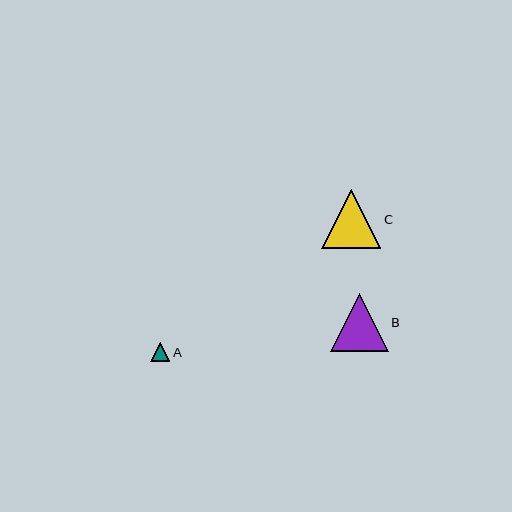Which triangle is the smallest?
Triangle A is the smallest with a size of approximately 19 pixels.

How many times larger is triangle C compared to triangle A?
Triangle C is approximately 3.1 times the size of triangle A.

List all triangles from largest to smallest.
From largest to smallest: C, B, A.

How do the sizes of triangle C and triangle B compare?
Triangle C and triangle B are approximately the same size.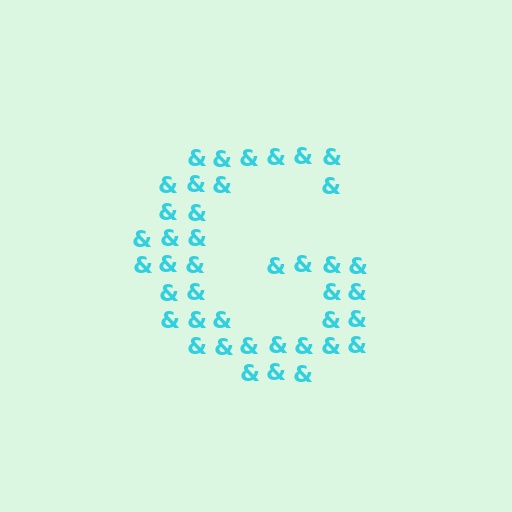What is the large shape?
The large shape is the letter G.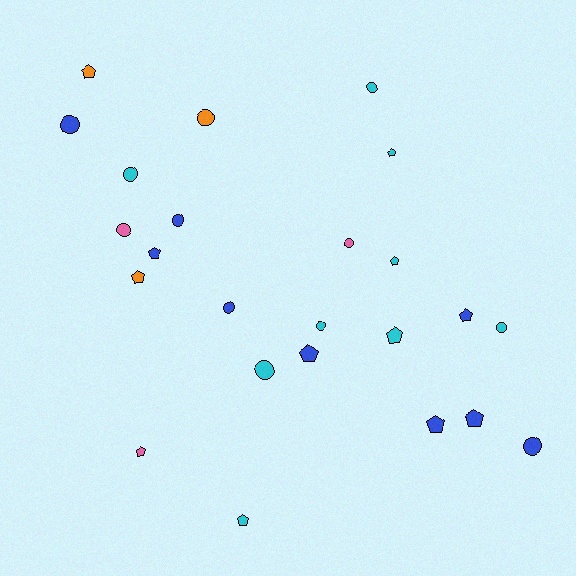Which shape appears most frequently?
Pentagon, with 12 objects.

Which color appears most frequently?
Blue, with 9 objects.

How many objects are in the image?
There are 24 objects.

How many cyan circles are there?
There are 5 cyan circles.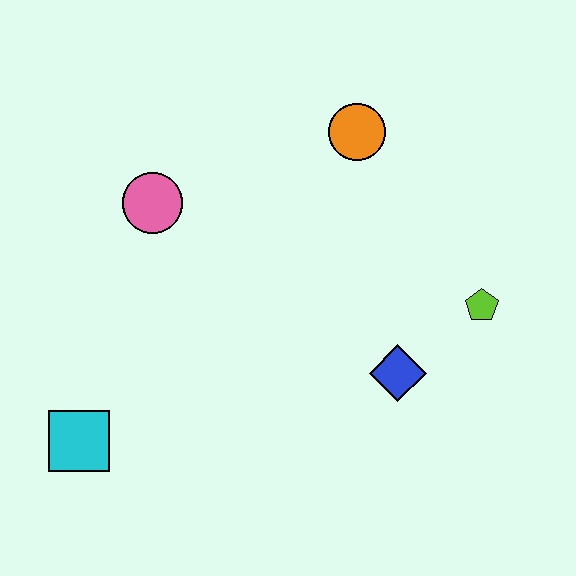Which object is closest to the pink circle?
The orange circle is closest to the pink circle.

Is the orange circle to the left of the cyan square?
No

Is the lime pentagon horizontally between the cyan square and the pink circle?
No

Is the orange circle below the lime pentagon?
No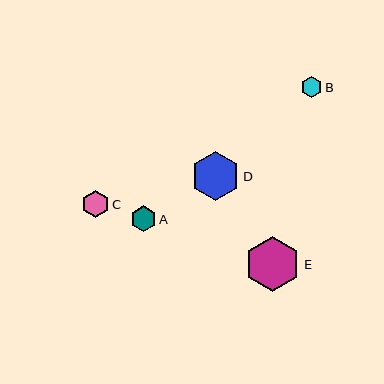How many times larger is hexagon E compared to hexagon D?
Hexagon E is approximately 1.1 times the size of hexagon D.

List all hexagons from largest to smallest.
From largest to smallest: E, D, C, A, B.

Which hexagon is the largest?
Hexagon E is the largest with a size of approximately 55 pixels.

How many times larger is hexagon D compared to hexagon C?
Hexagon D is approximately 1.8 times the size of hexagon C.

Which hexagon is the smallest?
Hexagon B is the smallest with a size of approximately 21 pixels.